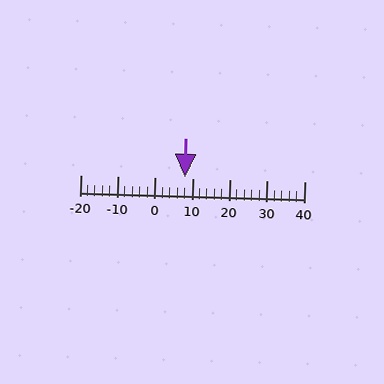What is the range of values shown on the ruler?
The ruler shows values from -20 to 40.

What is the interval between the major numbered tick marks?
The major tick marks are spaced 10 units apart.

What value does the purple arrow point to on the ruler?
The purple arrow points to approximately 8.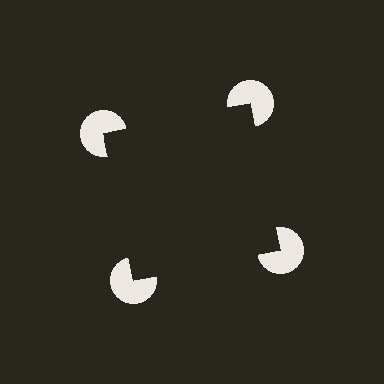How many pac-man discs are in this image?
There are 4 — one at each vertex of the illusory square.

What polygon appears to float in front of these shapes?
An illusory square — its edges are inferred from the aligned wedge cuts in the pac-man discs, not physically drawn.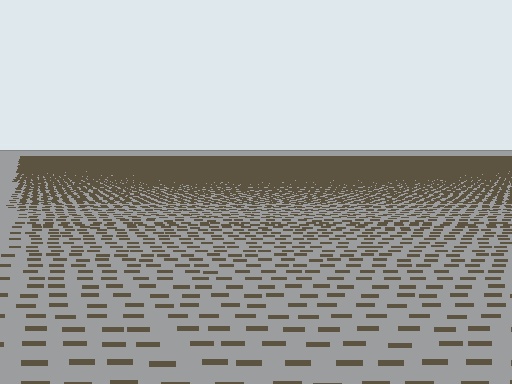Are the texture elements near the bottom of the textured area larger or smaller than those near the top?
Larger. Near the bottom, elements are closer to the viewer and appear at a bigger on-screen size.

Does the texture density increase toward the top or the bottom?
Density increases toward the top.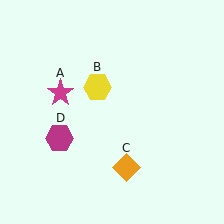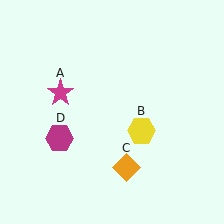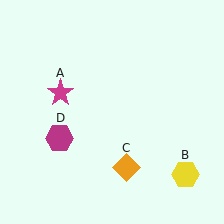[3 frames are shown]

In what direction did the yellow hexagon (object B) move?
The yellow hexagon (object B) moved down and to the right.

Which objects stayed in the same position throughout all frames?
Magenta star (object A) and orange diamond (object C) and magenta hexagon (object D) remained stationary.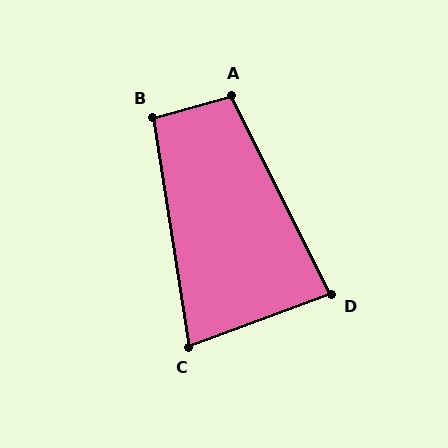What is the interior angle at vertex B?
Approximately 96 degrees (obtuse).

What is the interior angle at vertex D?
Approximately 84 degrees (acute).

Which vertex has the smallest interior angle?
C, at approximately 79 degrees.